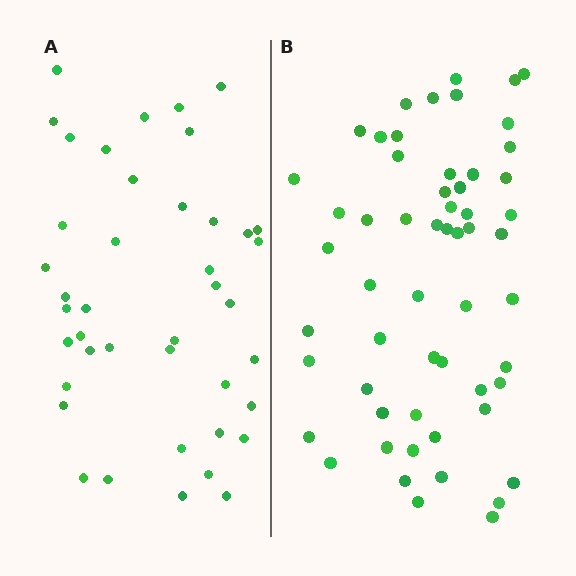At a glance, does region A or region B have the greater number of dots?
Region B (the right region) has more dots.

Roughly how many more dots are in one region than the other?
Region B has approximately 15 more dots than region A.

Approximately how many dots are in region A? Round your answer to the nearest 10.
About 40 dots. (The exact count is 42, which rounds to 40.)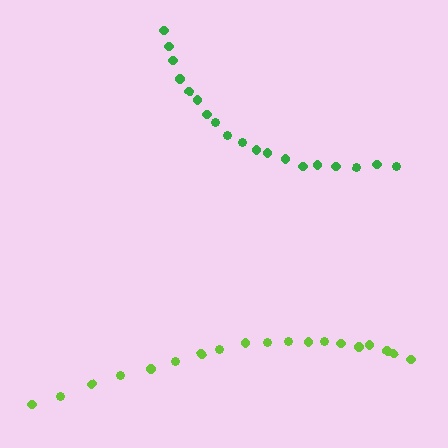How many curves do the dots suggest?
There are 2 distinct paths.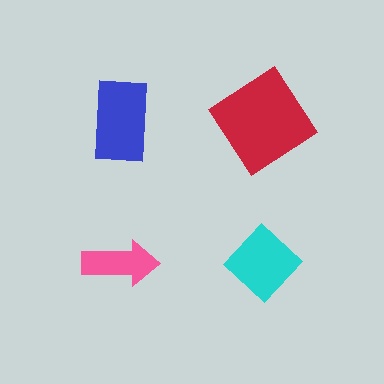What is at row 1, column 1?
A blue rectangle.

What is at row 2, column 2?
A cyan diamond.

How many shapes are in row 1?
2 shapes.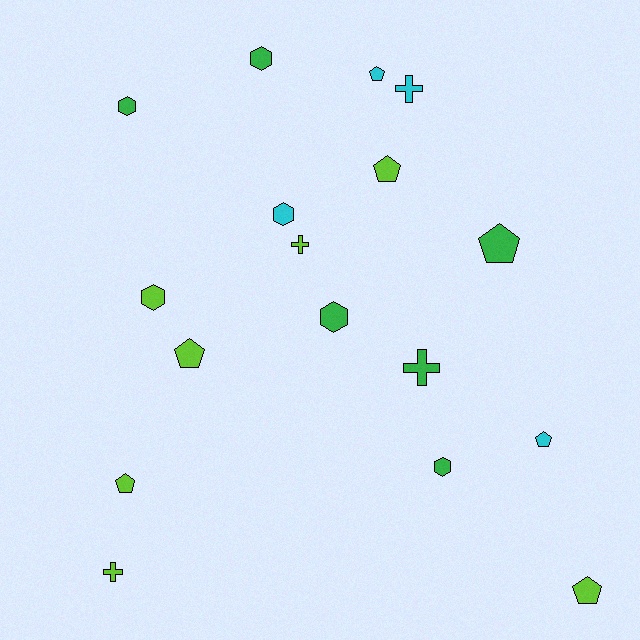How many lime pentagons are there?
There are 4 lime pentagons.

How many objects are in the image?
There are 17 objects.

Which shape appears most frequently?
Pentagon, with 7 objects.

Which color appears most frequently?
Lime, with 7 objects.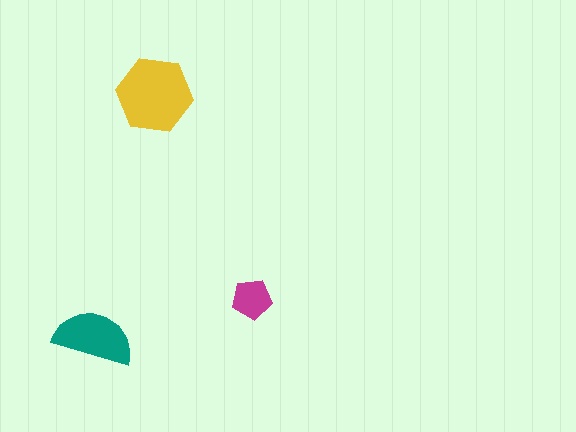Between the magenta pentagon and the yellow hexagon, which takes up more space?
The yellow hexagon.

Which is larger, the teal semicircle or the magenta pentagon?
The teal semicircle.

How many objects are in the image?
There are 3 objects in the image.